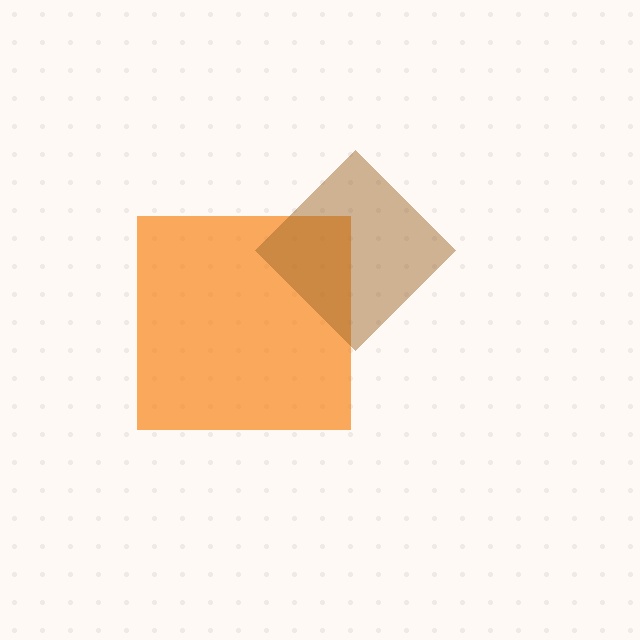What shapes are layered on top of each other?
The layered shapes are: an orange square, a brown diamond.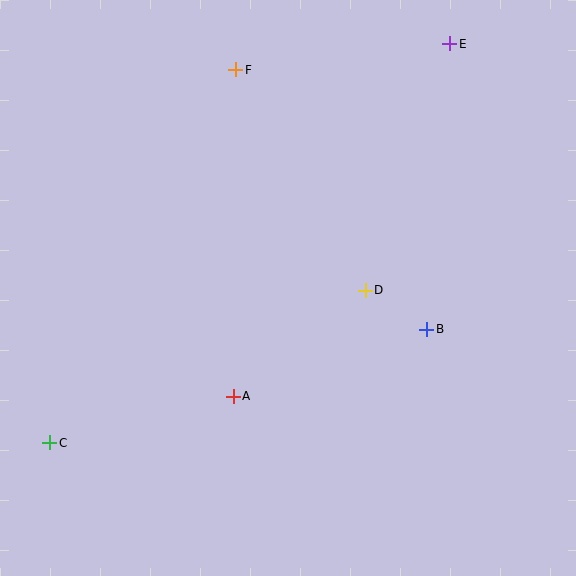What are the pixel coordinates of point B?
Point B is at (427, 329).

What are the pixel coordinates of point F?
Point F is at (236, 70).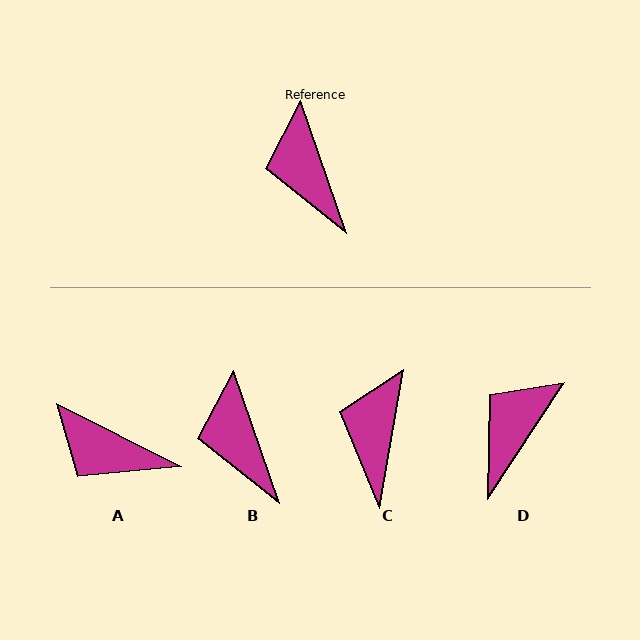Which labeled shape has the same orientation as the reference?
B.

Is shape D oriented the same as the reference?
No, it is off by about 53 degrees.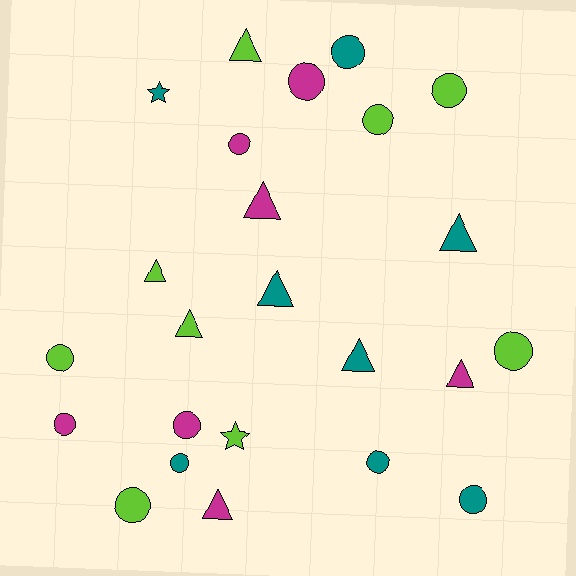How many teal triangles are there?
There are 3 teal triangles.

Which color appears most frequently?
Lime, with 9 objects.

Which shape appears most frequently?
Circle, with 13 objects.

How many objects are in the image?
There are 24 objects.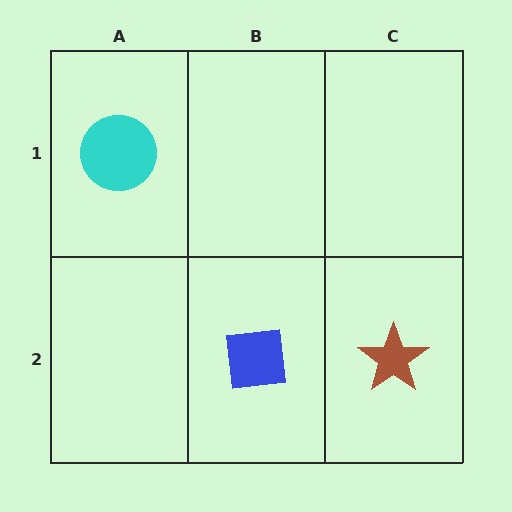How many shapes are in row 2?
2 shapes.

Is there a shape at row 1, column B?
No, that cell is empty.